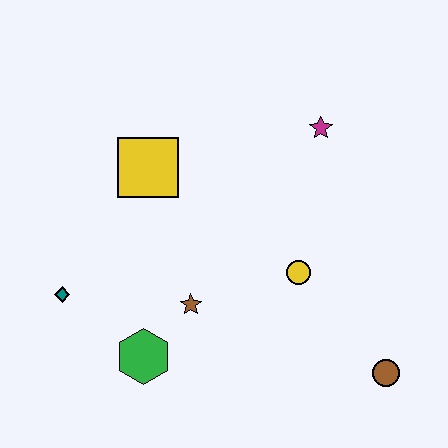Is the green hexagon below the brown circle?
No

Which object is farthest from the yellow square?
The brown circle is farthest from the yellow square.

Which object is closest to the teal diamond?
The green hexagon is closest to the teal diamond.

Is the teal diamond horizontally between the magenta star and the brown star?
No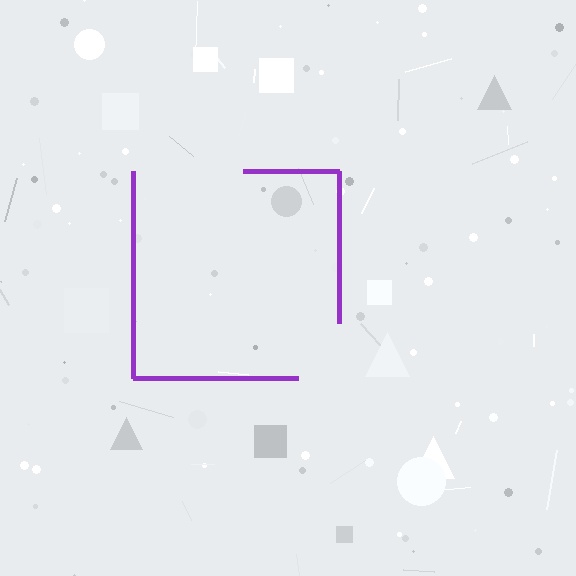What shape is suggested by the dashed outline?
The dashed outline suggests a square.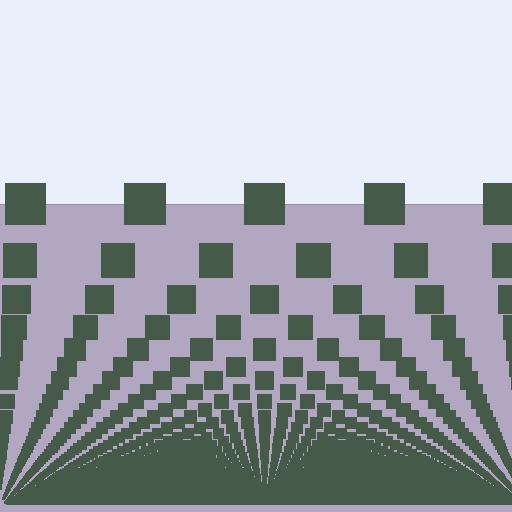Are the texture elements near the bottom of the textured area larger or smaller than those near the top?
Smaller. The gradient is inverted — elements near the bottom are smaller and denser.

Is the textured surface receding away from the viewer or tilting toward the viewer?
The surface appears to tilt toward the viewer. Texture elements get larger and sparser toward the top.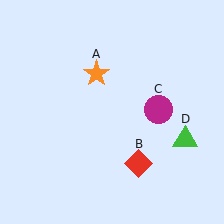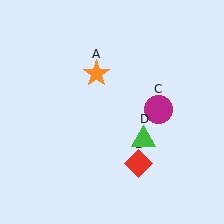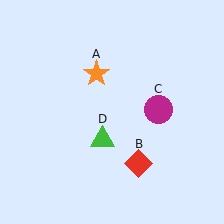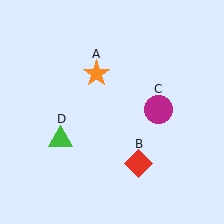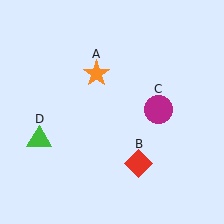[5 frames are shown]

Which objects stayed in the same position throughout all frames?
Orange star (object A) and red diamond (object B) and magenta circle (object C) remained stationary.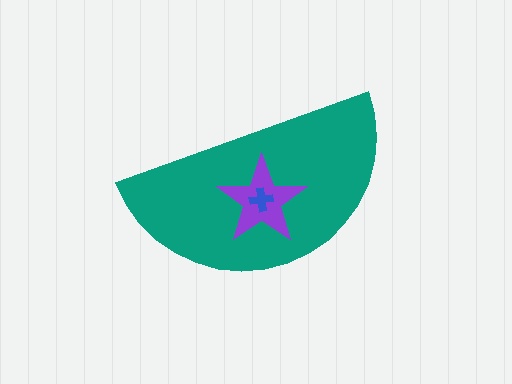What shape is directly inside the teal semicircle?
The purple star.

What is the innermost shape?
The blue cross.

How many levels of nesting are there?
3.